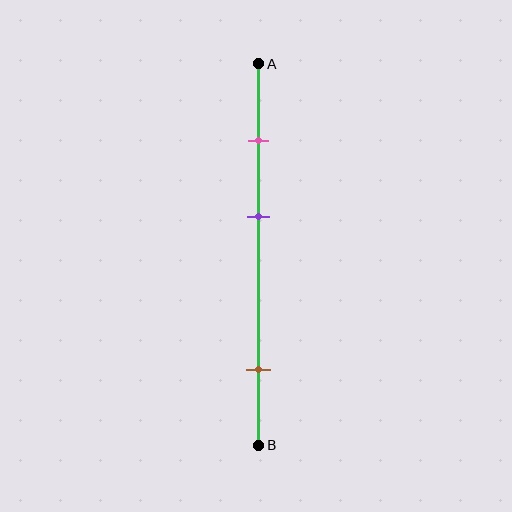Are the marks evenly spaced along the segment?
No, the marks are not evenly spaced.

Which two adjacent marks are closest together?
The pink and purple marks are the closest adjacent pair.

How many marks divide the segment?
There are 3 marks dividing the segment.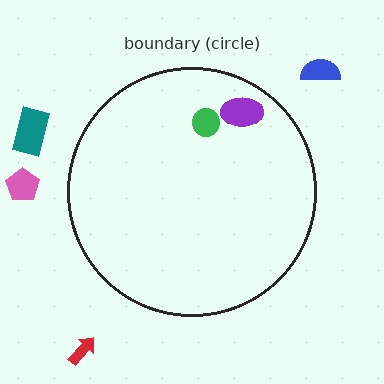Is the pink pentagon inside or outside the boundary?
Outside.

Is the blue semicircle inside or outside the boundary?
Outside.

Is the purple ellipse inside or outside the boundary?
Inside.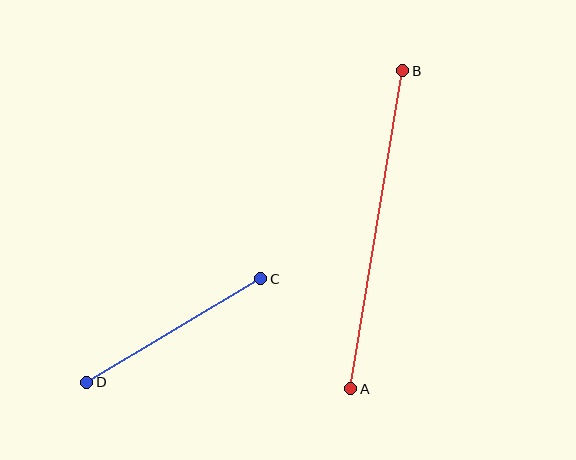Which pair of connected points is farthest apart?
Points A and B are farthest apart.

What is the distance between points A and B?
The distance is approximately 322 pixels.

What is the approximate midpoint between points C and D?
The midpoint is at approximately (174, 331) pixels.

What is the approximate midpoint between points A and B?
The midpoint is at approximately (377, 230) pixels.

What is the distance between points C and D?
The distance is approximately 203 pixels.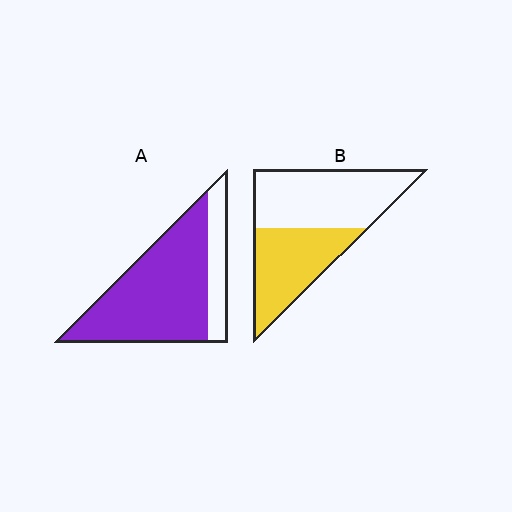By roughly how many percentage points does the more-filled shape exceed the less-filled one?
By roughly 35 percentage points (A over B).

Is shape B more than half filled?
No.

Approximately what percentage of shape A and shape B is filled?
A is approximately 80% and B is approximately 45%.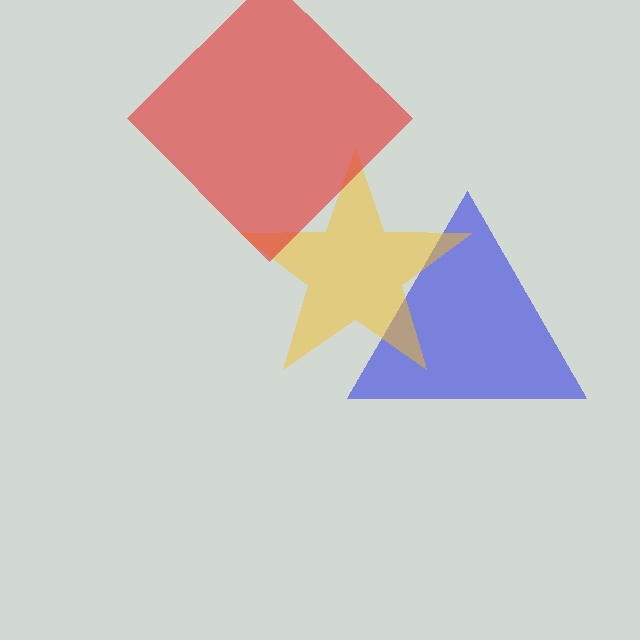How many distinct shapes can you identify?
There are 3 distinct shapes: a blue triangle, a yellow star, a red diamond.